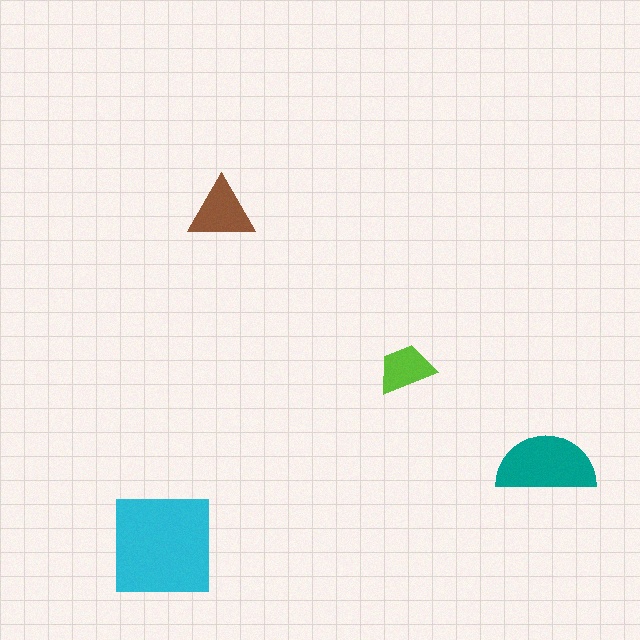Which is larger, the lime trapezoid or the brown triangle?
The brown triangle.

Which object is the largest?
The cyan square.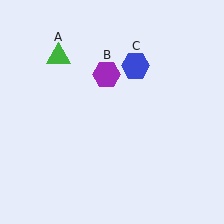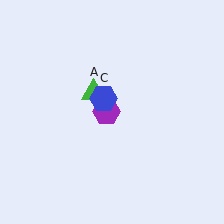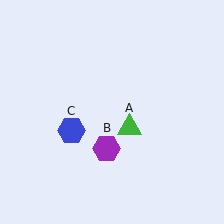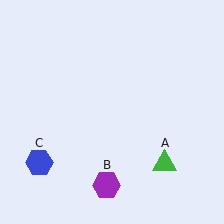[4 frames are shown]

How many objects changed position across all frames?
3 objects changed position: green triangle (object A), purple hexagon (object B), blue hexagon (object C).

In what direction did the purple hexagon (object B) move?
The purple hexagon (object B) moved down.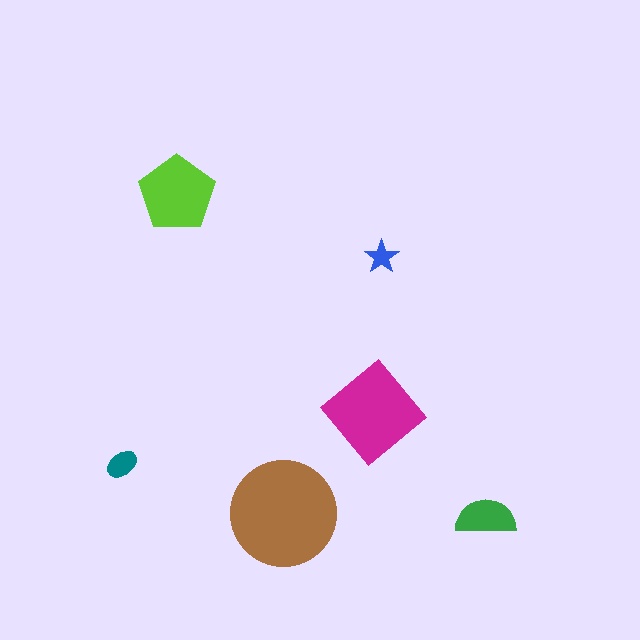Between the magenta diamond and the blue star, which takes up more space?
The magenta diamond.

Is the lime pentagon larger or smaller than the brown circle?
Smaller.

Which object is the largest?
The brown circle.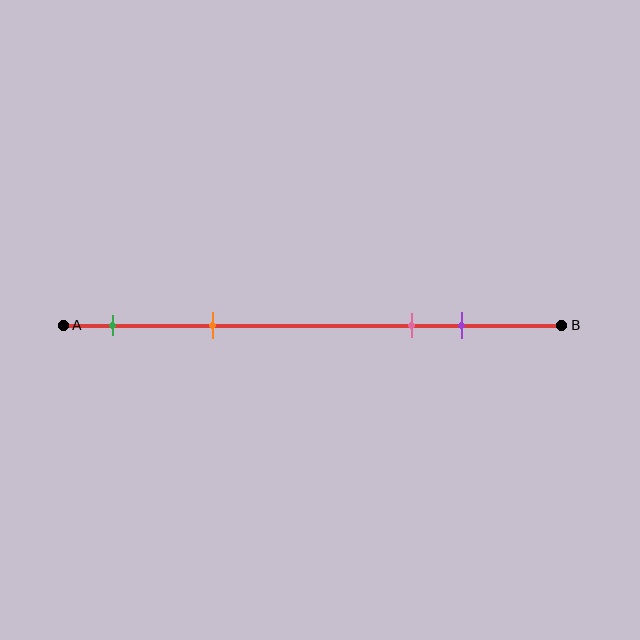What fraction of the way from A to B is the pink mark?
The pink mark is approximately 70% (0.7) of the way from A to B.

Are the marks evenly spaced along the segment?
No, the marks are not evenly spaced.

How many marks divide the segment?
There are 4 marks dividing the segment.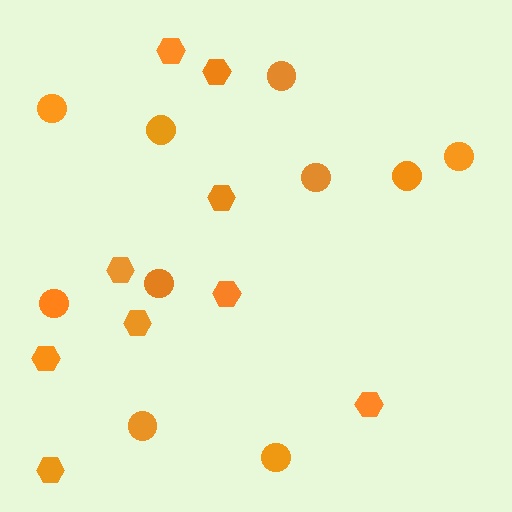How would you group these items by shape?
There are 2 groups: one group of circles (10) and one group of hexagons (9).